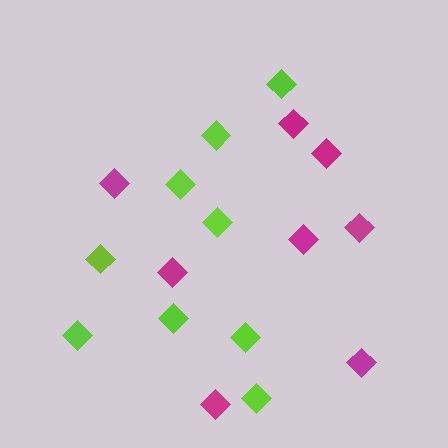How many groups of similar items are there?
There are 2 groups: one group of lime diamonds (9) and one group of magenta diamonds (8).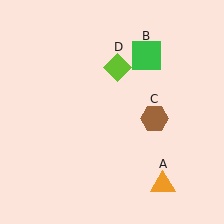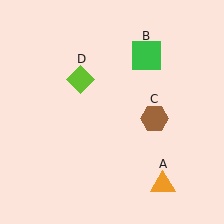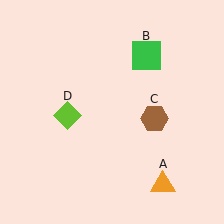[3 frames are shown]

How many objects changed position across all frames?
1 object changed position: lime diamond (object D).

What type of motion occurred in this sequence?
The lime diamond (object D) rotated counterclockwise around the center of the scene.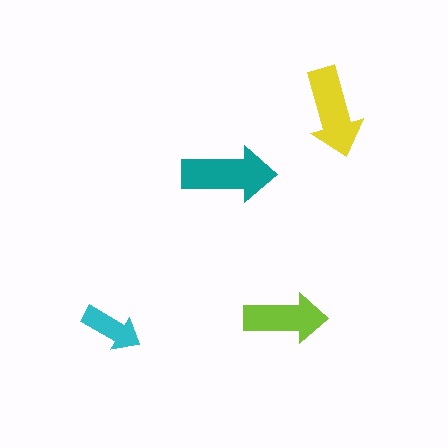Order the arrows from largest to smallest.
the teal one, the yellow one, the lime one, the cyan one.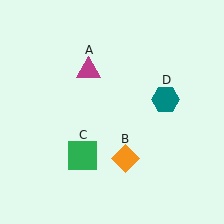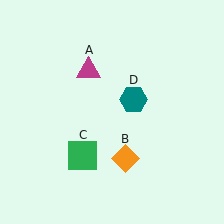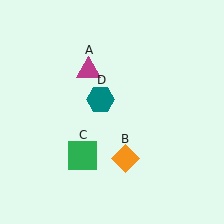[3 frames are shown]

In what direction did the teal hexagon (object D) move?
The teal hexagon (object D) moved left.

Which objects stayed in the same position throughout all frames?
Magenta triangle (object A) and orange diamond (object B) and green square (object C) remained stationary.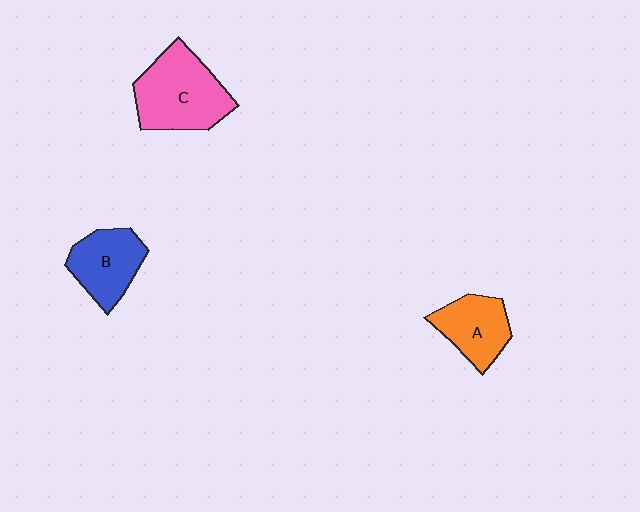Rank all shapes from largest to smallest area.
From largest to smallest: C (pink), B (blue), A (orange).